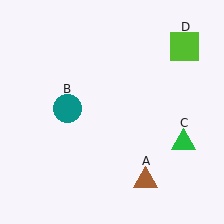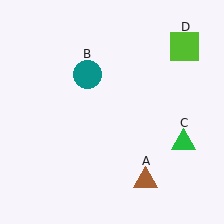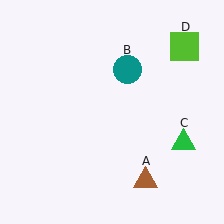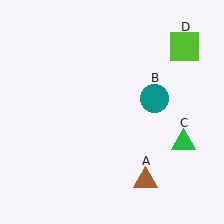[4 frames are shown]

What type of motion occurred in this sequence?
The teal circle (object B) rotated clockwise around the center of the scene.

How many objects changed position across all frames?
1 object changed position: teal circle (object B).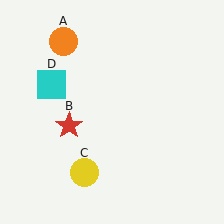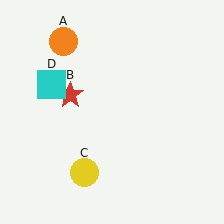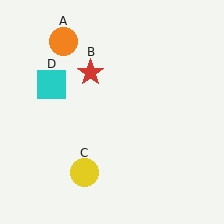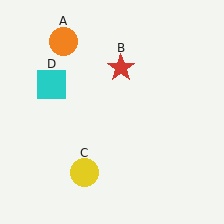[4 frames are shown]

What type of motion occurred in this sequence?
The red star (object B) rotated clockwise around the center of the scene.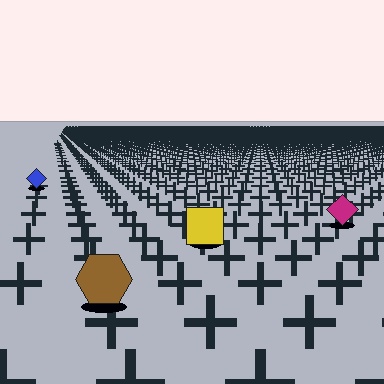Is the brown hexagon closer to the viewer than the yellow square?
Yes. The brown hexagon is closer — you can tell from the texture gradient: the ground texture is coarser near it.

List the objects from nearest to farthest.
From nearest to farthest: the brown hexagon, the yellow square, the magenta diamond, the blue diamond.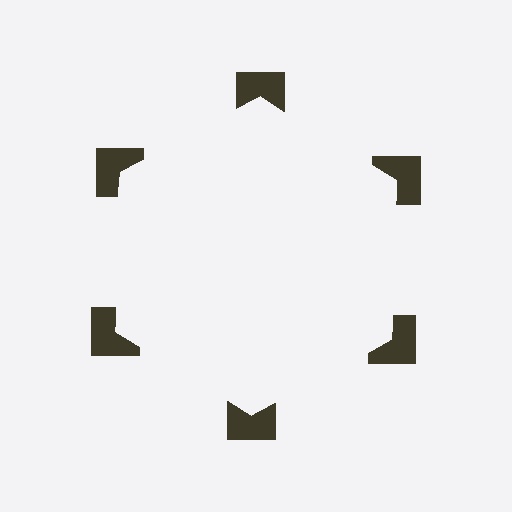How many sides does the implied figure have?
6 sides.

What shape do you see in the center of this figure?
An illusory hexagon — its edges are inferred from the aligned wedge cuts in the notched squares, not physically drawn.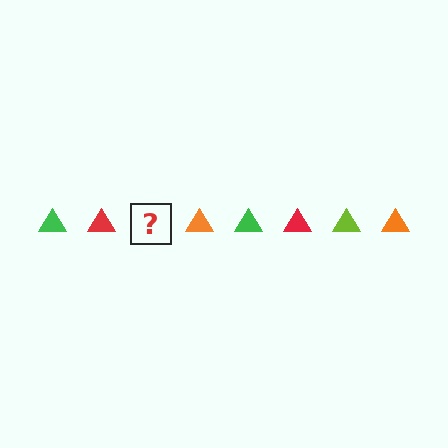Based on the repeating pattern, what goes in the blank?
The blank should be a lime triangle.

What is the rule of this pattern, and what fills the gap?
The rule is that the pattern cycles through green, red, lime, orange triangles. The gap should be filled with a lime triangle.